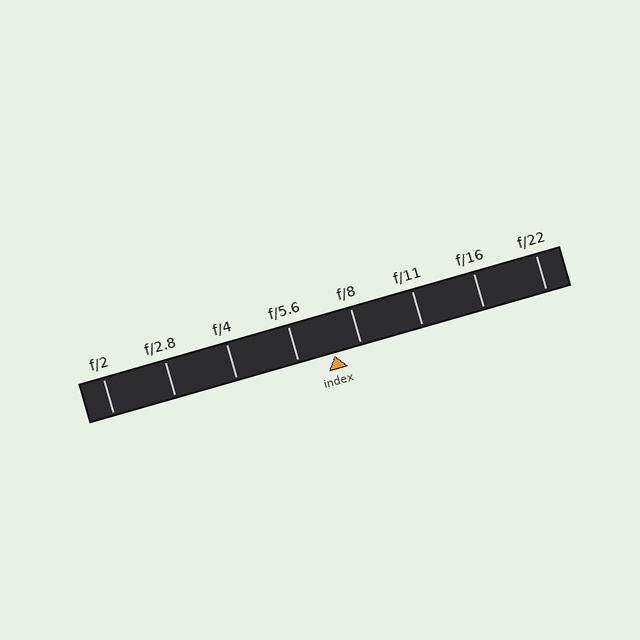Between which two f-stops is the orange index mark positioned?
The index mark is between f/5.6 and f/8.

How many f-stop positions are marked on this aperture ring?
There are 8 f-stop positions marked.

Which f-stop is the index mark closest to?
The index mark is closest to f/8.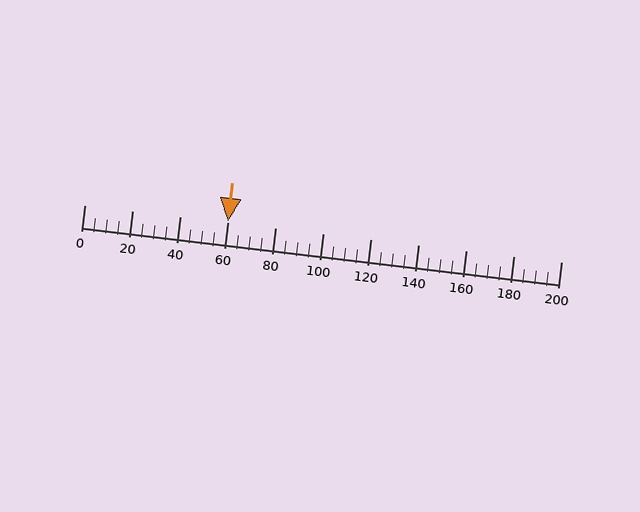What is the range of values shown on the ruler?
The ruler shows values from 0 to 200.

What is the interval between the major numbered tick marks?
The major tick marks are spaced 20 units apart.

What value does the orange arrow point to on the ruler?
The orange arrow points to approximately 60.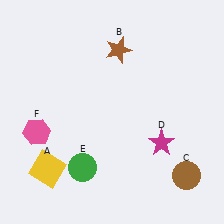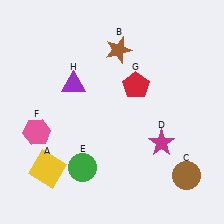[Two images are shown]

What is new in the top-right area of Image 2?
A red pentagon (G) was added in the top-right area of Image 2.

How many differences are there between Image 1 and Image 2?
There are 2 differences between the two images.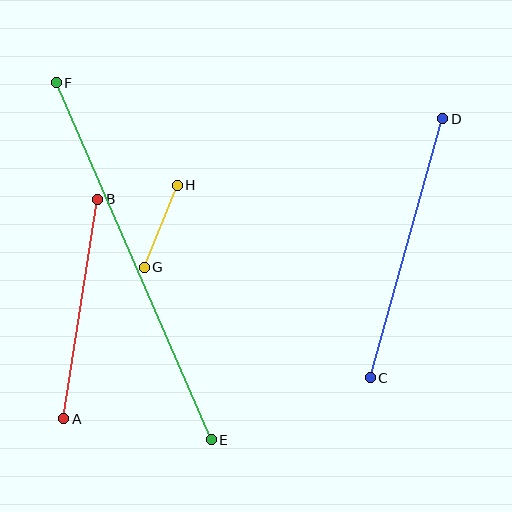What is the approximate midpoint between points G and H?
The midpoint is at approximately (161, 226) pixels.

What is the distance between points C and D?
The distance is approximately 269 pixels.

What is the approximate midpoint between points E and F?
The midpoint is at approximately (134, 261) pixels.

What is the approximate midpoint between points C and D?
The midpoint is at approximately (406, 248) pixels.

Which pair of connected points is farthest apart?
Points E and F are farthest apart.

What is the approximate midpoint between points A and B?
The midpoint is at approximately (81, 309) pixels.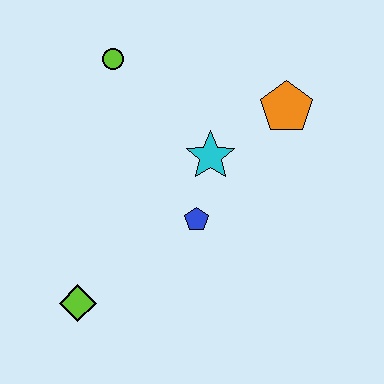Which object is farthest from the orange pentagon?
The lime diamond is farthest from the orange pentagon.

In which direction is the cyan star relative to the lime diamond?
The cyan star is above the lime diamond.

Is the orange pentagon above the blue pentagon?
Yes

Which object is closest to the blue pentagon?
The cyan star is closest to the blue pentagon.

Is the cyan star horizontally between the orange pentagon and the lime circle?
Yes